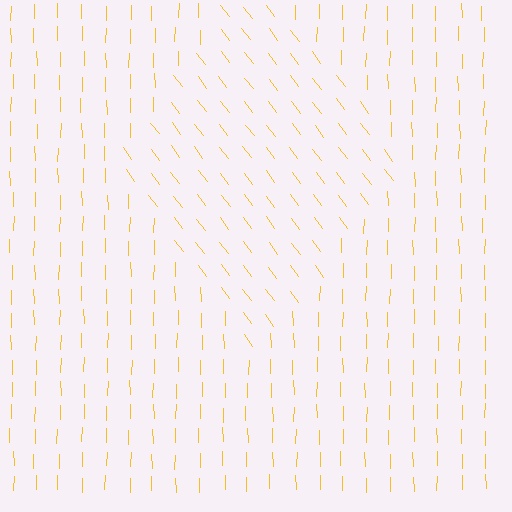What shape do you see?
I see a diamond.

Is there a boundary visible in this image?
Yes, there is a texture boundary formed by a change in line orientation.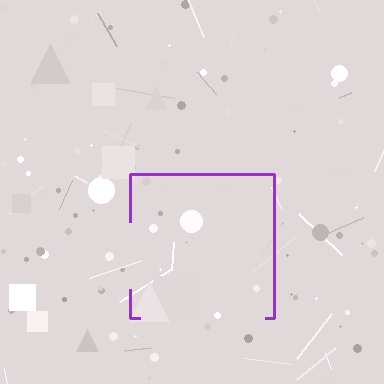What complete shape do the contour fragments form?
The contour fragments form a square.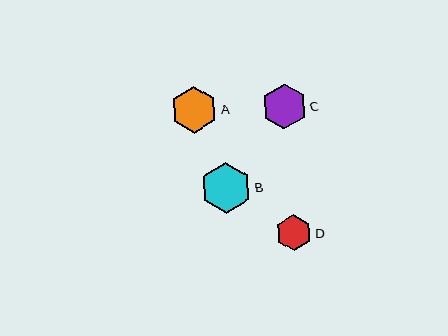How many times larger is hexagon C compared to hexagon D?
Hexagon C is approximately 1.3 times the size of hexagon D.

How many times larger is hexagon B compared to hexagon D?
Hexagon B is approximately 1.4 times the size of hexagon D.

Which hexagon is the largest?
Hexagon B is the largest with a size of approximately 52 pixels.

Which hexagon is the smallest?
Hexagon D is the smallest with a size of approximately 36 pixels.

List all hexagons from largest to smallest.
From largest to smallest: B, A, C, D.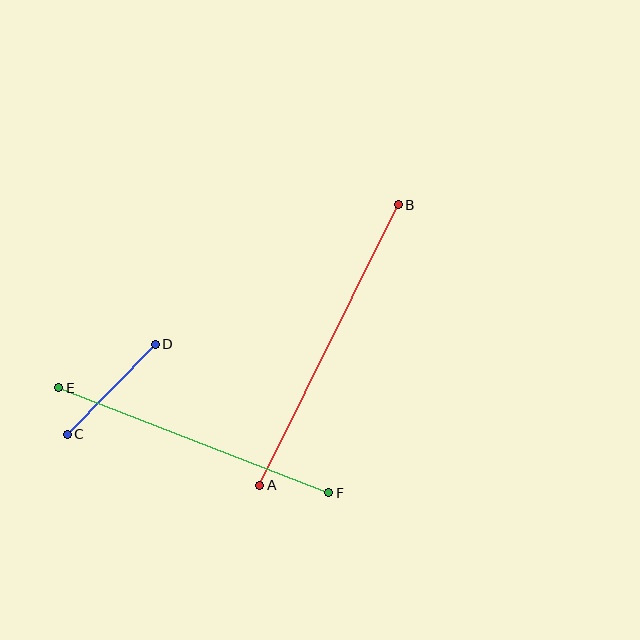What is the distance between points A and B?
The distance is approximately 313 pixels.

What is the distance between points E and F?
The distance is approximately 289 pixels.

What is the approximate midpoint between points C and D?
The midpoint is at approximately (111, 389) pixels.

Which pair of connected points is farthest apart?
Points A and B are farthest apart.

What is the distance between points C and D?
The distance is approximately 126 pixels.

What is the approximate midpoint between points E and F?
The midpoint is at approximately (194, 440) pixels.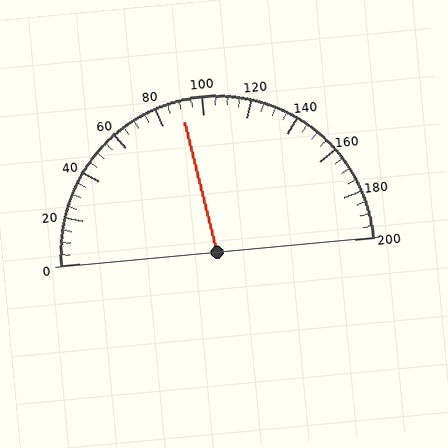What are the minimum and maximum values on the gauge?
The gauge ranges from 0 to 200.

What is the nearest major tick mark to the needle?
The nearest major tick mark is 80.